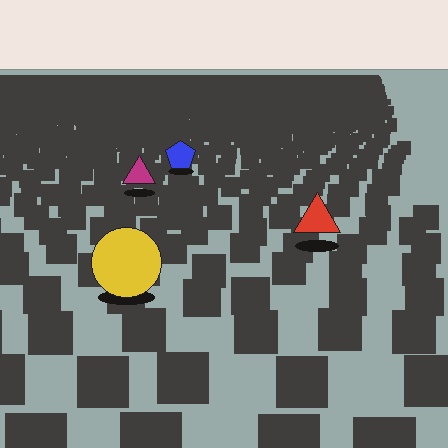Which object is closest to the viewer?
The yellow circle is closest. The texture marks near it are larger and more spread out.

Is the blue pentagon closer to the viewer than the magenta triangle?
No. The magenta triangle is closer — you can tell from the texture gradient: the ground texture is coarser near it.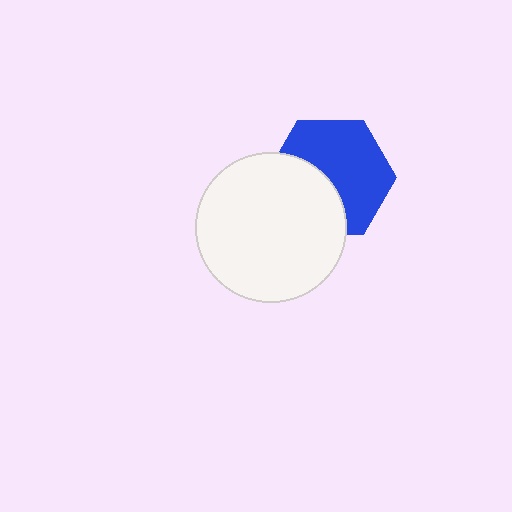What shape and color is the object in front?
The object in front is a white circle.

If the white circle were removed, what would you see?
You would see the complete blue hexagon.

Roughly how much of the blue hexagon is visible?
About half of it is visible (roughly 61%).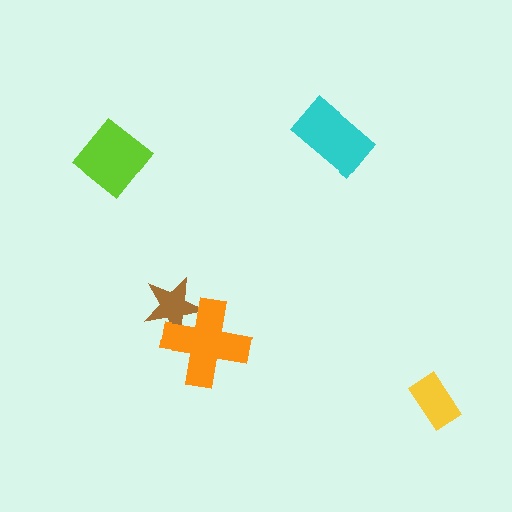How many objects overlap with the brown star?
1 object overlaps with the brown star.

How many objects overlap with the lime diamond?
0 objects overlap with the lime diamond.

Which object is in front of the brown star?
The orange cross is in front of the brown star.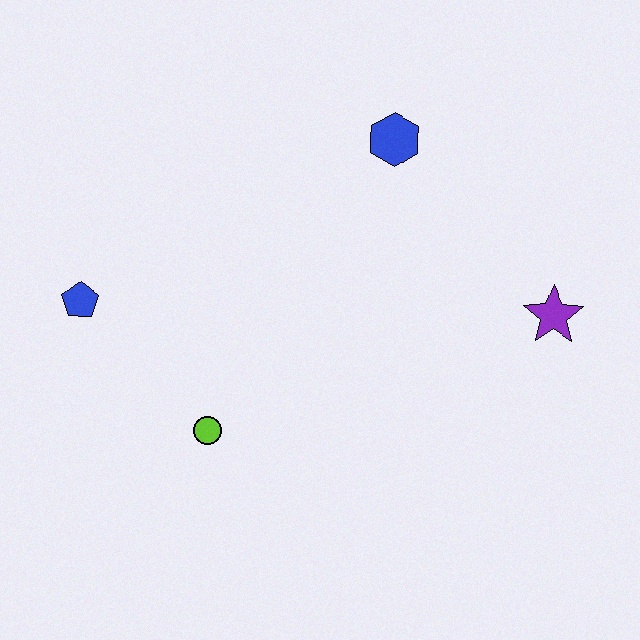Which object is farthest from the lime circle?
The purple star is farthest from the lime circle.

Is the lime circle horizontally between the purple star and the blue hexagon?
No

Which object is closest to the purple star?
The blue hexagon is closest to the purple star.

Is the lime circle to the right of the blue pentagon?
Yes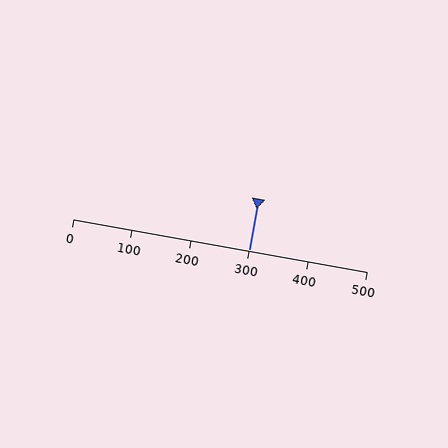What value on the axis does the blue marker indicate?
The marker indicates approximately 300.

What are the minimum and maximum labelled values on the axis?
The axis runs from 0 to 500.